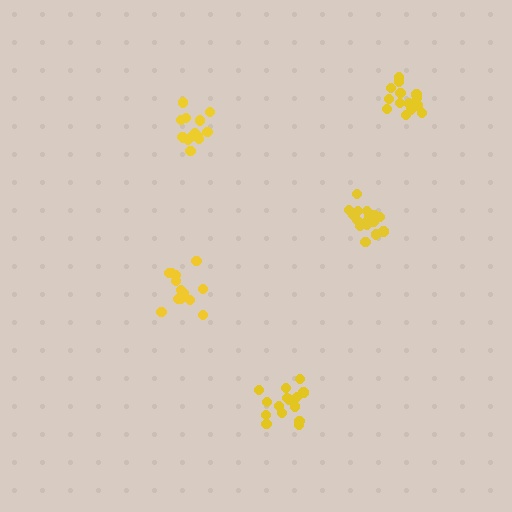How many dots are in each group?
Group 1: 15 dots, Group 2: 19 dots, Group 3: 15 dots, Group 4: 15 dots, Group 5: 14 dots (78 total).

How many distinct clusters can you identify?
There are 5 distinct clusters.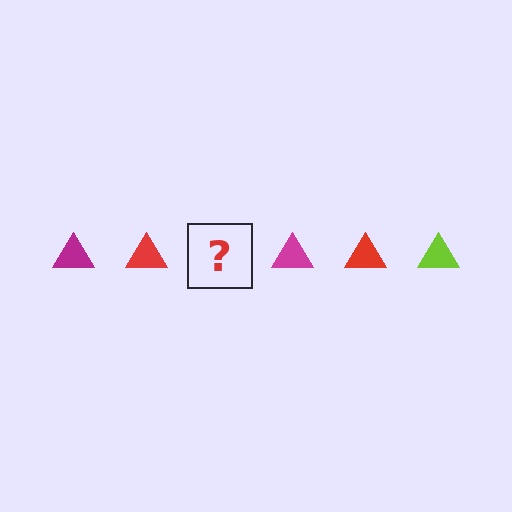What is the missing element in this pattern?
The missing element is a lime triangle.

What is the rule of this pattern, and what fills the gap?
The rule is that the pattern cycles through magenta, red, lime triangles. The gap should be filled with a lime triangle.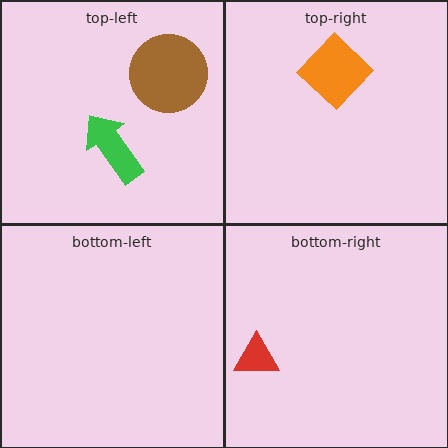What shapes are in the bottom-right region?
The red triangle.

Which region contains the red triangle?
The bottom-right region.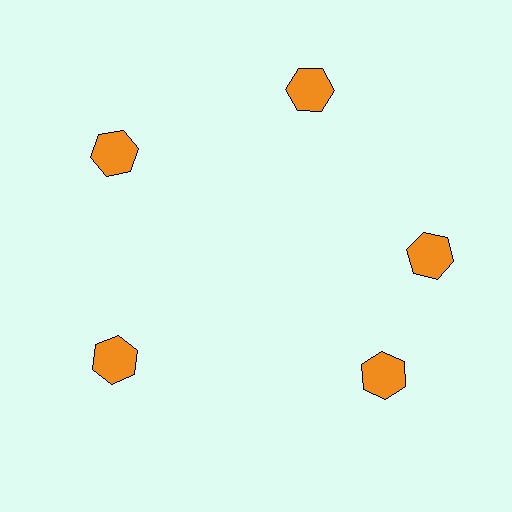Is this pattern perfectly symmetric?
No. The 5 orange hexagons are arranged in a ring, but one element near the 5 o'clock position is rotated out of alignment along the ring, breaking the 5-fold rotational symmetry.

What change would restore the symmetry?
The symmetry would be restored by rotating it back into even spacing with its neighbors so that all 5 hexagons sit at equal angles and equal distance from the center.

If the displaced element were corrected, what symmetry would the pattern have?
It would have 5-fold rotational symmetry — the pattern would map onto itself every 72 degrees.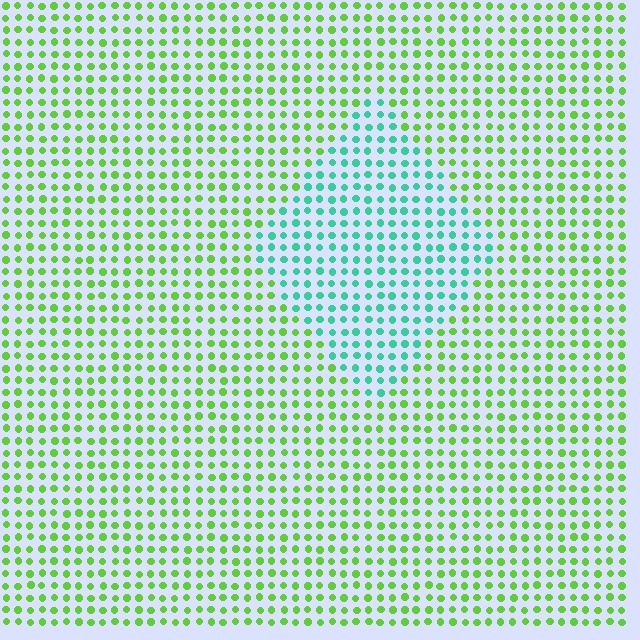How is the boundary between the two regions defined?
The boundary is defined purely by a slight shift in hue (about 55 degrees). Spacing, size, and orientation are identical on both sides.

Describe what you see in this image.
The image is filled with small lime elements in a uniform arrangement. A diamond-shaped region is visible where the elements are tinted to a slightly different hue, forming a subtle color boundary.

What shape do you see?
I see a diamond.